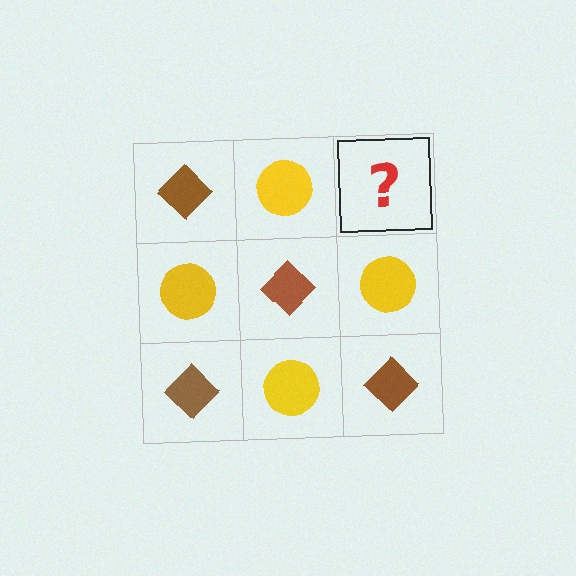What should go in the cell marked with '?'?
The missing cell should contain a brown diamond.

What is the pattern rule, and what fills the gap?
The rule is that it alternates brown diamond and yellow circle in a checkerboard pattern. The gap should be filled with a brown diamond.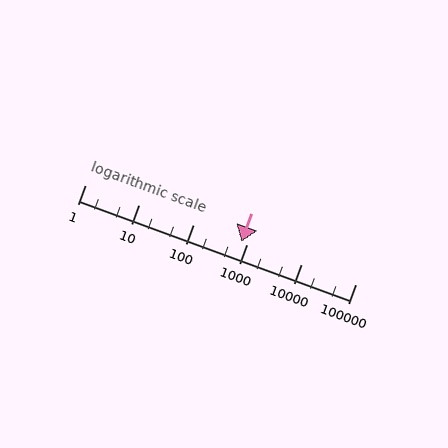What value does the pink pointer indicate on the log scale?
The pointer indicates approximately 770.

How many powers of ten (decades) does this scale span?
The scale spans 5 decades, from 1 to 100000.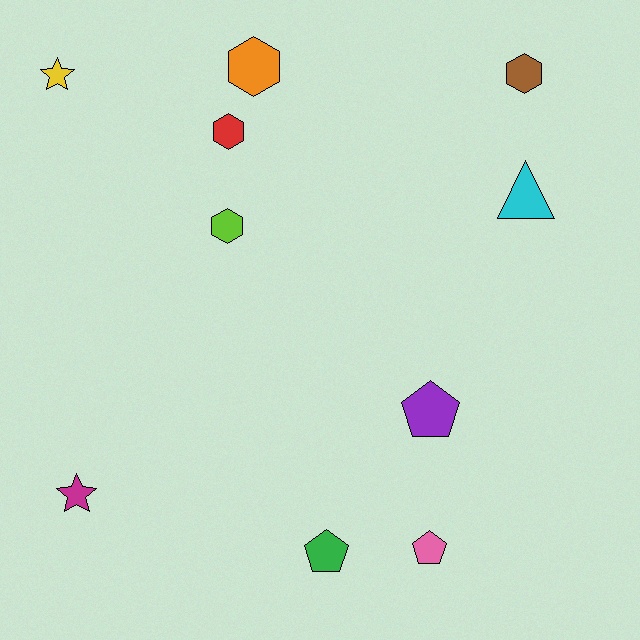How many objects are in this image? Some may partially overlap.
There are 10 objects.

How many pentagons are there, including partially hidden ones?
There are 3 pentagons.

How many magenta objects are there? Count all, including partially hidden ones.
There is 1 magenta object.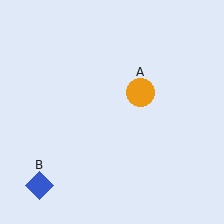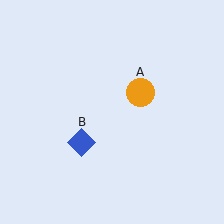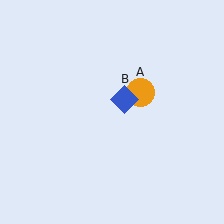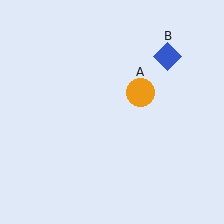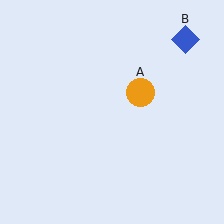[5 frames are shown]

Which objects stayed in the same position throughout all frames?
Orange circle (object A) remained stationary.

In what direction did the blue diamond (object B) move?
The blue diamond (object B) moved up and to the right.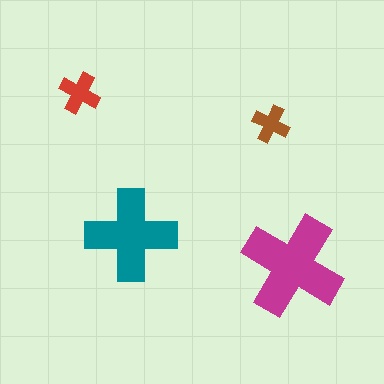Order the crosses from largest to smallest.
the magenta one, the teal one, the red one, the brown one.